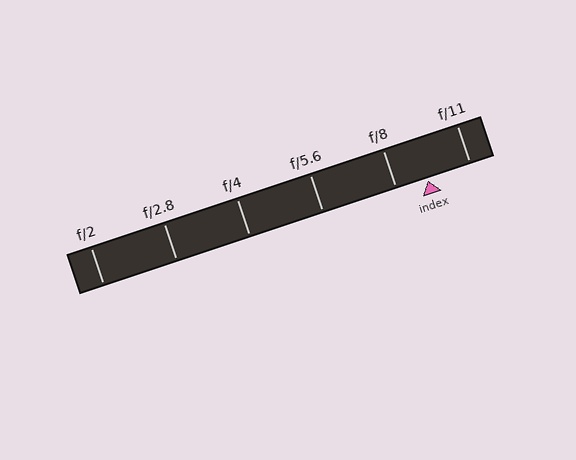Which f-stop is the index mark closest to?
The index mark is closest to f/8.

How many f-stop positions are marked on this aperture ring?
There are 6 f-stop positions marked.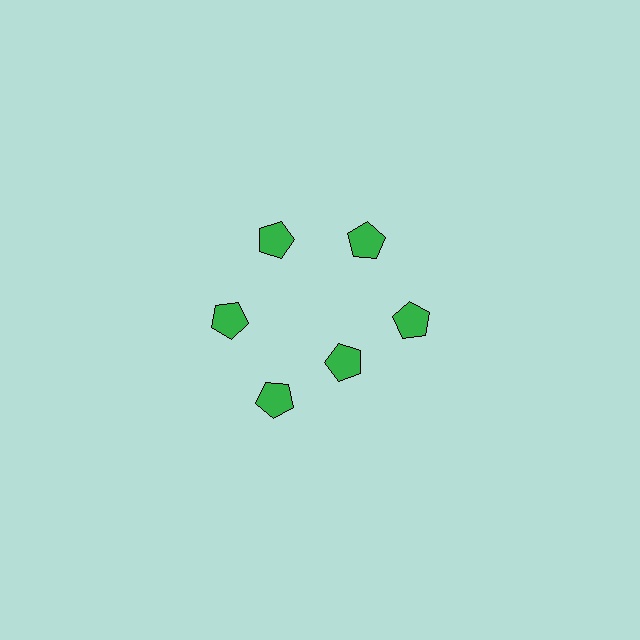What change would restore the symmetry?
The symmetry would be restored by moving it outward, back onto the ring so that all 6 pentagons sit at equal angles and equal distance from the center.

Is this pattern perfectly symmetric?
No. The 6 green pentagons are arranged in a ring, but one element near the 5 o'clock position is pulled inward toward the center, breaking the 6-fold rotational symmetry.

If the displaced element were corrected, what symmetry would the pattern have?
It would have 6-fold rotational symmetry — the pattern would map onto itself every 60 degrees.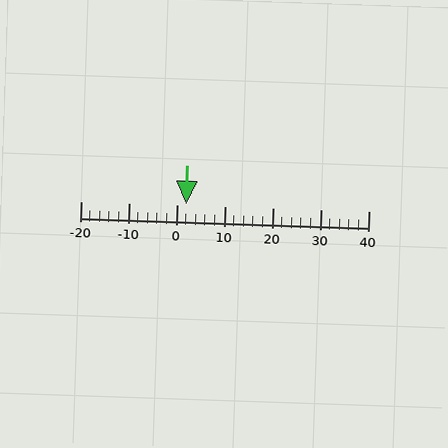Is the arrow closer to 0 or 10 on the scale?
The arrow is closer to 0.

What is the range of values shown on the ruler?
The ruler shows values from -20 to 40.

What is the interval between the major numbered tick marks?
The major tick marks are spaced 10 units apart.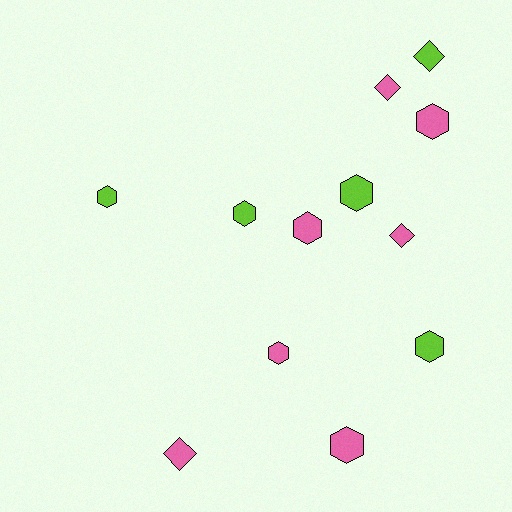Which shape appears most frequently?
Hexagon, with 8 objects.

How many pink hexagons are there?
There are 4 pink hexagons.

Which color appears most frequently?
Pink, with 7 objects.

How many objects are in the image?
There are 12 objects.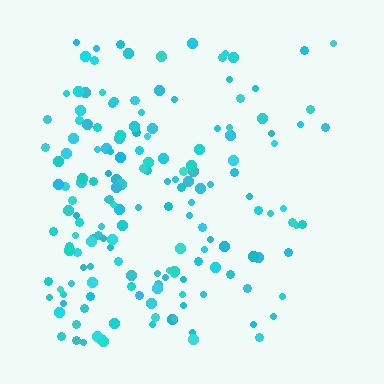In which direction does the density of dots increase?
From right to left, with the left side densest.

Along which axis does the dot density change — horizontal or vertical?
Horizontal.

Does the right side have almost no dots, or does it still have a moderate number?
Still a moderate number, just noticeably fewer than the left.